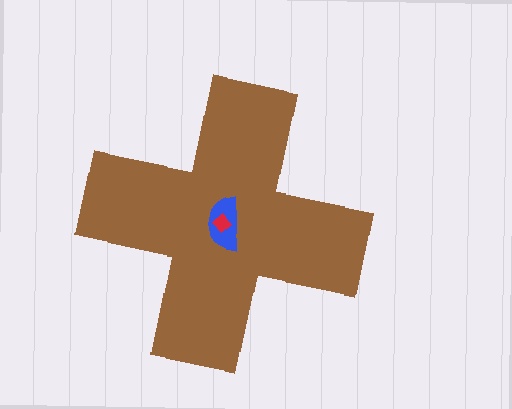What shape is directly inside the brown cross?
The blue semicircle.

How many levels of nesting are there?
3.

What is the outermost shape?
The brown cross.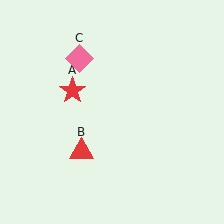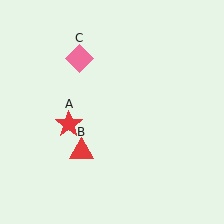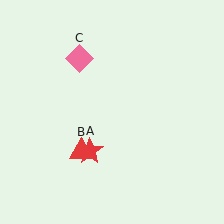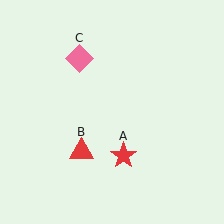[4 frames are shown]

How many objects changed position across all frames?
1 object changed position: red star (object A).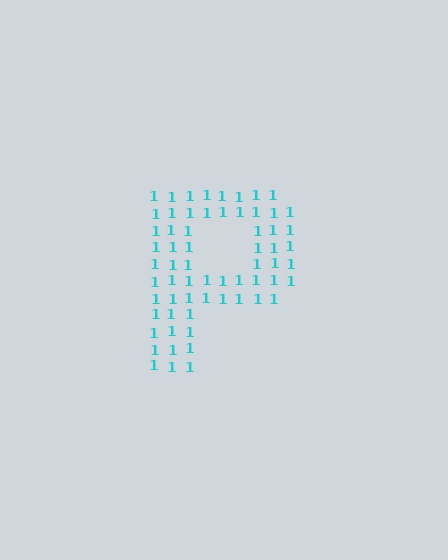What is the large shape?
The large shape is the letter P.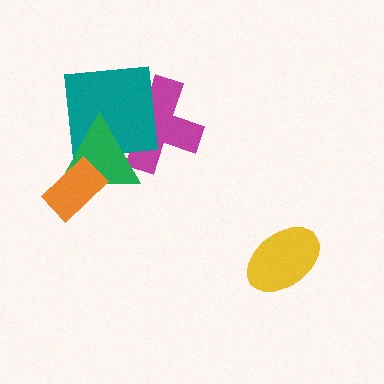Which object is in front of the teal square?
The green triangle is in front of the teal square.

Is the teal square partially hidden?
Yes, it is partially covered by another shape.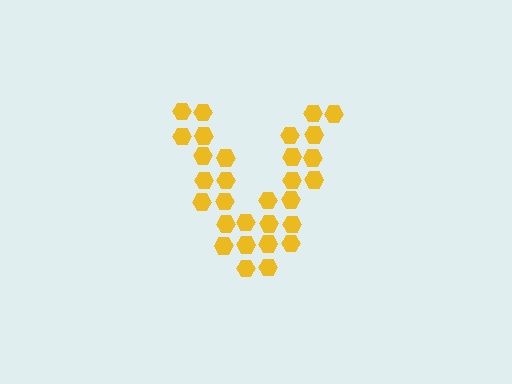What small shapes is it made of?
It is made of small hexagons.